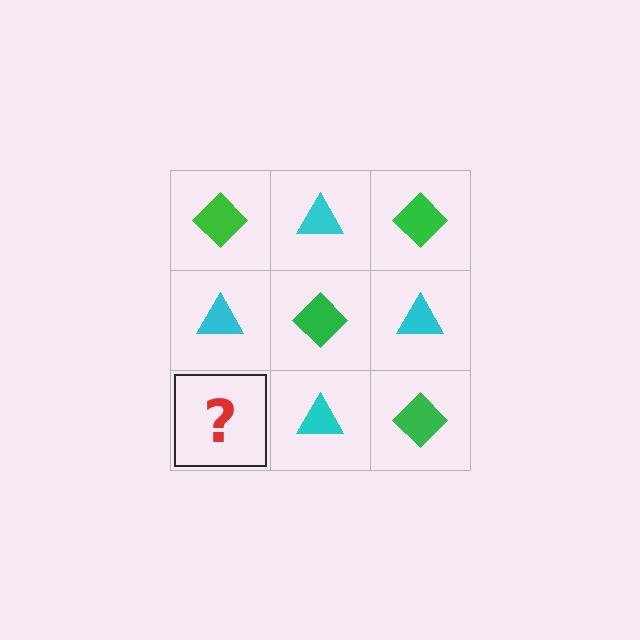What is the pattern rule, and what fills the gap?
The rule is that it alternates green diamond and cyan triangle in a checkerboard pattern. The gap should be filled with a green diamond.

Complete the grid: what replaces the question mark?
The question mark should be replaced with a green diamond.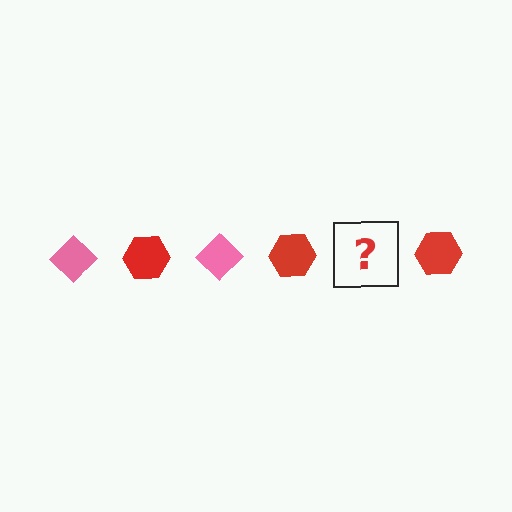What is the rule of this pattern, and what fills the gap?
The rule is that the pattern alternates between pink diamond and red hexagon. The gap should be filled with a pink diamond.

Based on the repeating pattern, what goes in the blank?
The blank should be a pink diamond.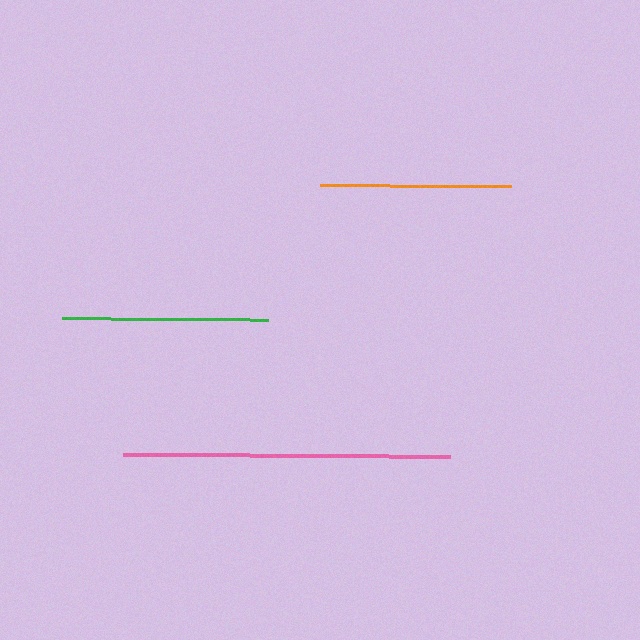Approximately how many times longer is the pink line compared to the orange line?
The pink line is approximately 1.7 times the length of the orange line.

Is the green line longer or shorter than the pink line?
The pink line is longer than the green line.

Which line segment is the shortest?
The orange line is the shortest at approximately 192 pixels.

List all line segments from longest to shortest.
From longest to shortest: pink, green, orange.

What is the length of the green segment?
The green segment is approximately 206 pixels long.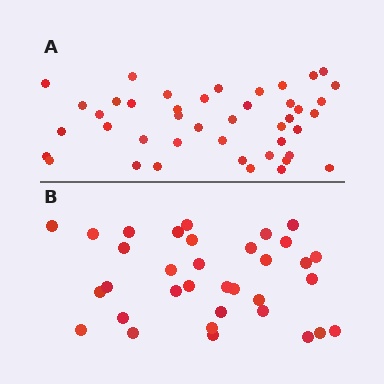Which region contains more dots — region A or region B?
Region A (the top region) has more dots.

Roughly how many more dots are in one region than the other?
Region A has roughly 8 or so more dots than region B.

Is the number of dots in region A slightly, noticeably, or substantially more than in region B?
Region A has noticeably more, but not dramatically so. The ratio is roughly 1.3 to 1.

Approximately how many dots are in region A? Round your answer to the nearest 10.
About 40 dots. (The exact count is 43, which rounds to 40.)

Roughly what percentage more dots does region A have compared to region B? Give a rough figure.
About 25% more.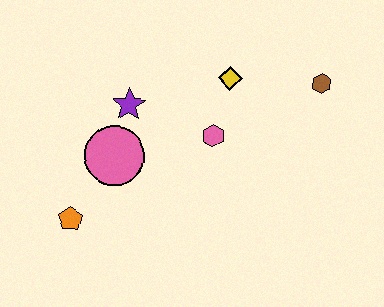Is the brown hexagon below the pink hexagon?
No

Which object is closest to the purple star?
The pink circle is closest to the purple star.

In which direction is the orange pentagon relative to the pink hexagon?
The orange pentagon is to the left of the pink hexagon.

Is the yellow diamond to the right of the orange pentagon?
Yes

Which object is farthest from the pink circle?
The brown hexagon is farthest from the pink circle.